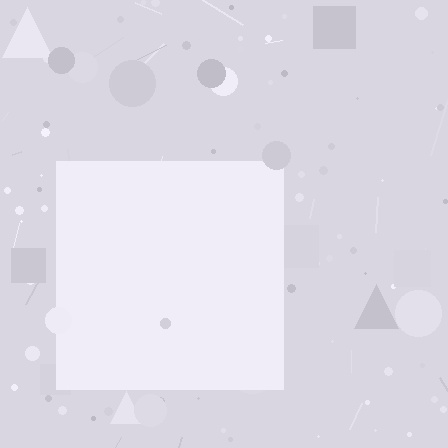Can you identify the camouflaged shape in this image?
The camouflaged shape is a square.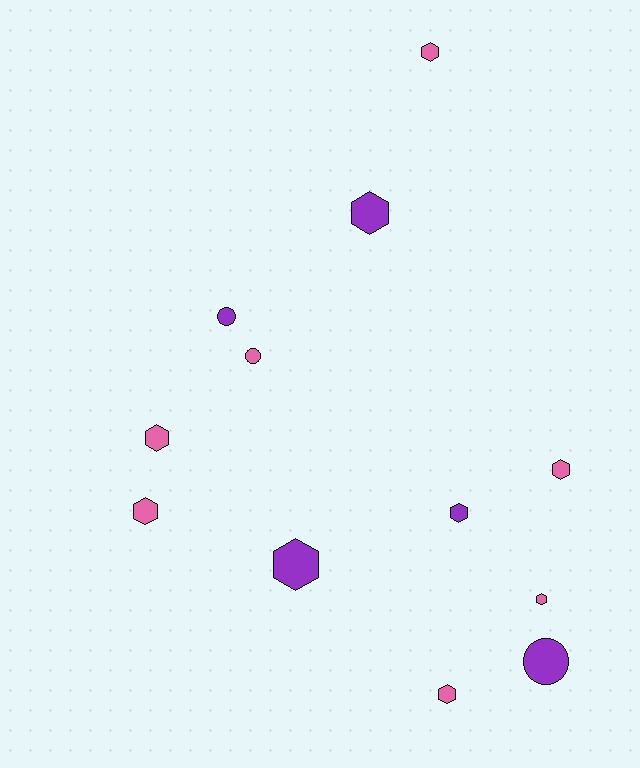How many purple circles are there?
There are 2 purple circles.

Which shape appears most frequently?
Hexagon, with 9 objects.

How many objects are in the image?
There are 12 objects.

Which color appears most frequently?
Pink, with 7 objects.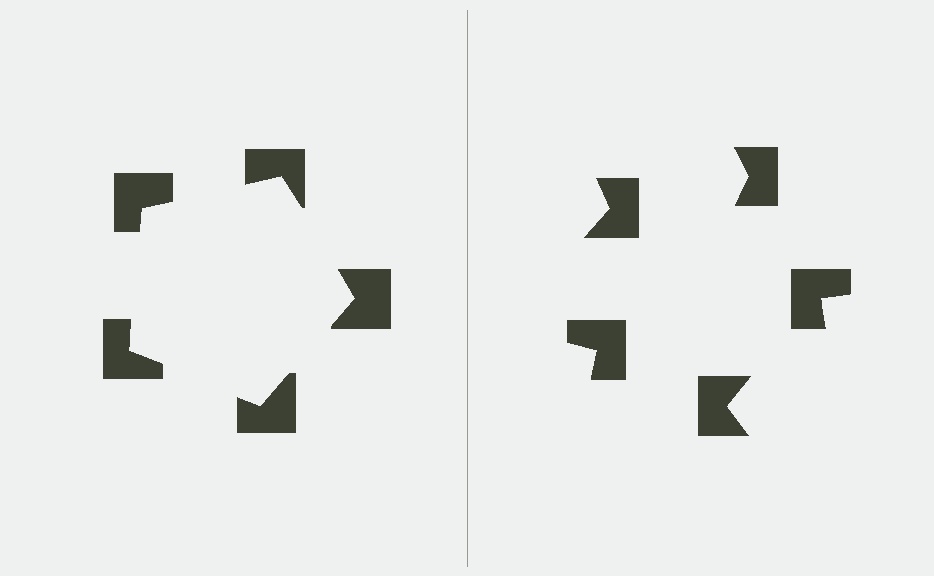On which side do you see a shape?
An illusory pentagon appears on the left side. On the right side the wedge cuts are rotated, so no coherent shape forms.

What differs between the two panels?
The notched squares are positioned identically on both sides; only the wedge orientations differ. On the left they align to a pentagon; on the right they are misaligned.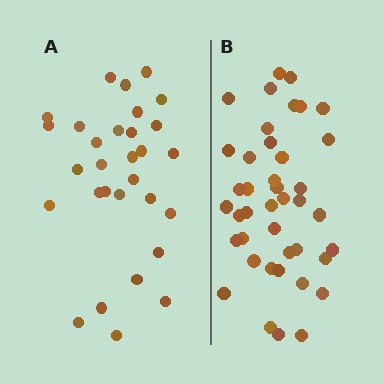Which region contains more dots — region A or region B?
Region B (the right region) has more dots.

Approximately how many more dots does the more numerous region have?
Region B has roughly 12 or so more dots than region A.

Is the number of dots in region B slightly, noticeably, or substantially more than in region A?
Region B has noticeably more, but not dramatically so. The ratio is roughly 1.4 to 1.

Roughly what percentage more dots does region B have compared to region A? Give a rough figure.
About 35% more.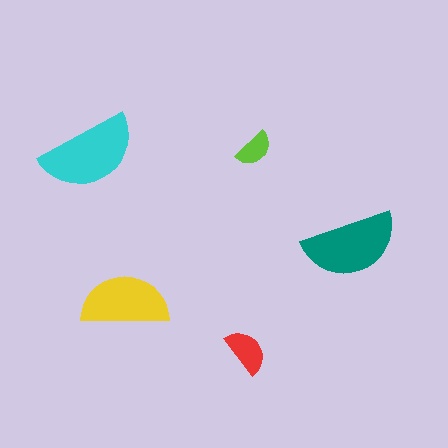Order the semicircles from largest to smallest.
the cyan one, the teal one, the yellow one, the red one, the lime one.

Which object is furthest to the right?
The teal semicircle is rightmost.